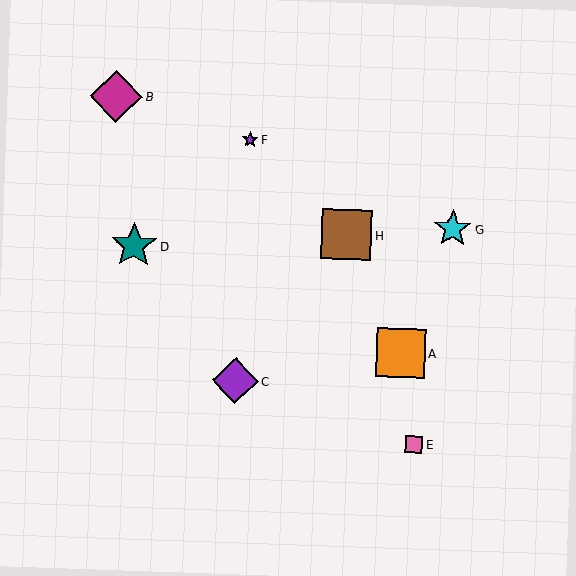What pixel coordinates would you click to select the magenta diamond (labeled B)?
Click at (116, 96) to select the magenta diamond B.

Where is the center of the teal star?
The center of the teal star is at (134, 246).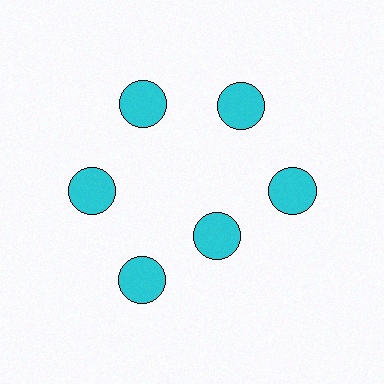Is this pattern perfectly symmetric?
No. The 6 cyan circles are arranged in a ring, but one element near the 5 o'clock position is pulled inward toward the center, breaking the 6-fold rotational symmetry.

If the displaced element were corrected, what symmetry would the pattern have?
It would have 6-fold rotational symmetry — the pattern would map onto itself every 60 degrees.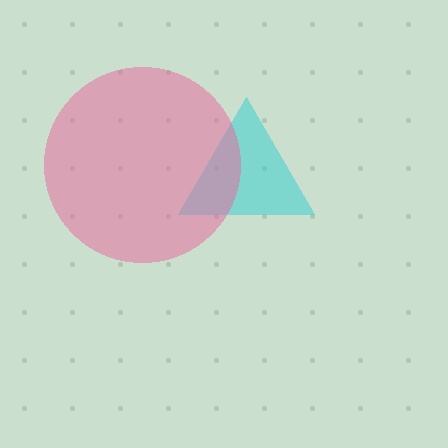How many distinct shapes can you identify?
There are 2 distinct shapes: a cyan triangle, a pink circle.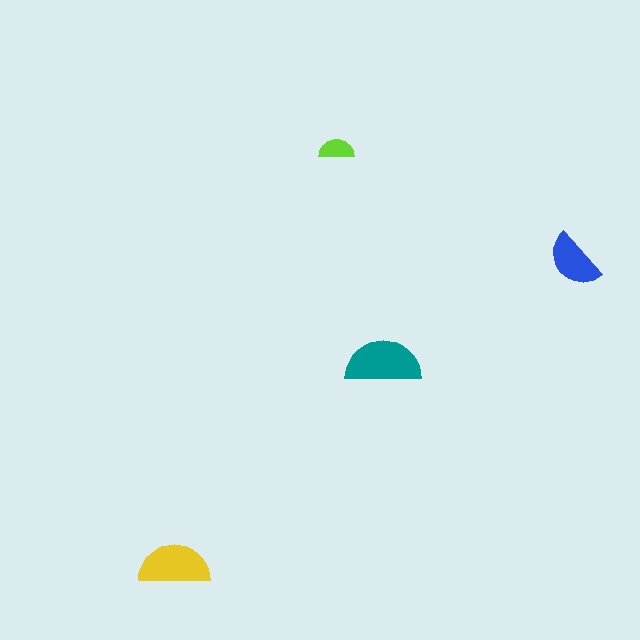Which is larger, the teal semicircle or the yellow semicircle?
The teal one.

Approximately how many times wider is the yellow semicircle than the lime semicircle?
About 2 times wider.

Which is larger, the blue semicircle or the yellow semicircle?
The yellow one.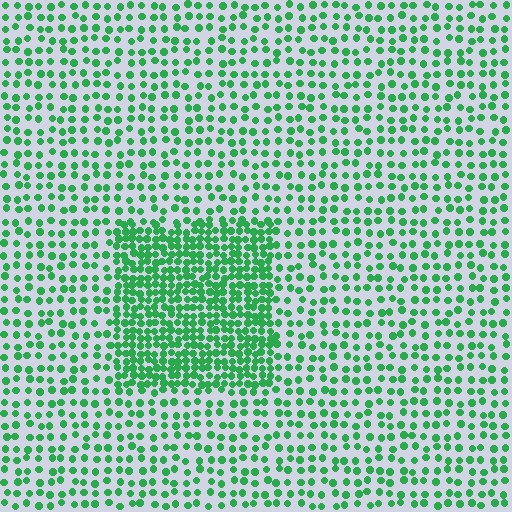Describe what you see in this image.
The image contains small green elements arranged at two different densities. A rectangle-shaped region is visible where the elements are more densely packed than the surrounding area.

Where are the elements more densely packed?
The elements are more densely packed inside the rectangle boundary.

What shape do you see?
I see a rectangle.